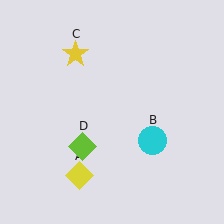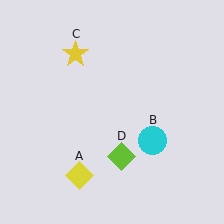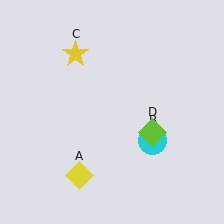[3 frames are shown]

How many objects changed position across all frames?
1 object changed position: lime diamond (object D).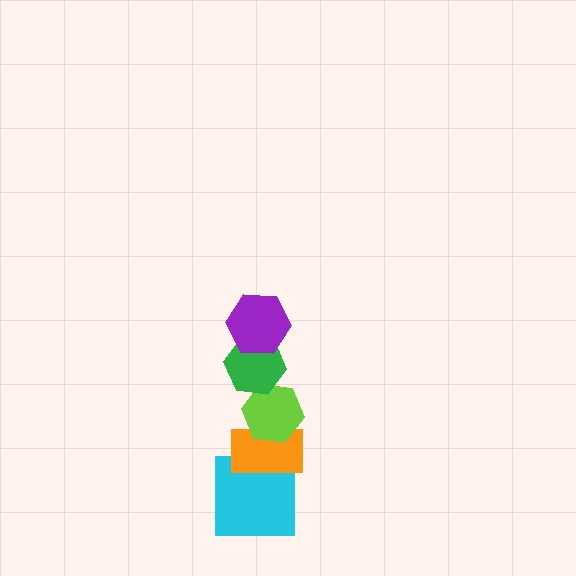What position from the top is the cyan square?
The cyan square is 5th from the top.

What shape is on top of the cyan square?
The orange rectangle is on top of the cyan square.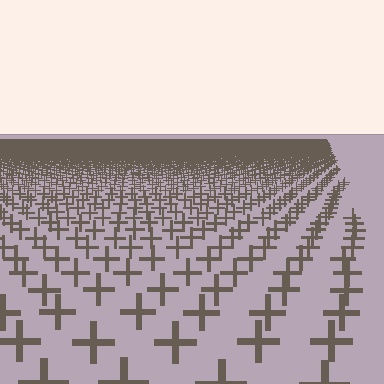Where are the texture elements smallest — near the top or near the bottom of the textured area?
Near the top.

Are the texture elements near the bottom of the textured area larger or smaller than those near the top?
Larger. Near the bottom, elements are closer to the viewer and appear at a bigger on-screen size.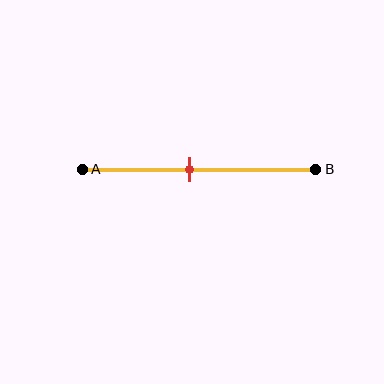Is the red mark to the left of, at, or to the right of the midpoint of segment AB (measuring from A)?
The red mark is to the left of the midpoint of segment AB.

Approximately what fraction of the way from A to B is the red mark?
The red mark is approximately 45% of the way from A to B.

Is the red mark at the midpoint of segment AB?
No, the mark is at about 45% from A, not at the 50% midpoint.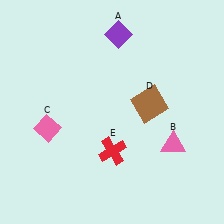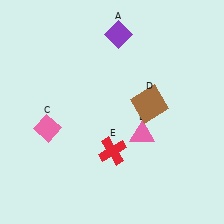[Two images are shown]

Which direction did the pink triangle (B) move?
The pink triangle (B) moved left.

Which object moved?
The pink triangle (B) moved left.